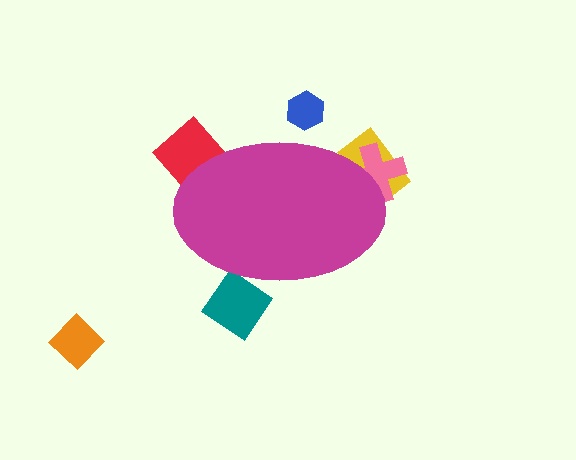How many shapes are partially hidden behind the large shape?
5 shapes are partially hidden.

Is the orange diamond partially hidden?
No, the orange diamond is fully visible.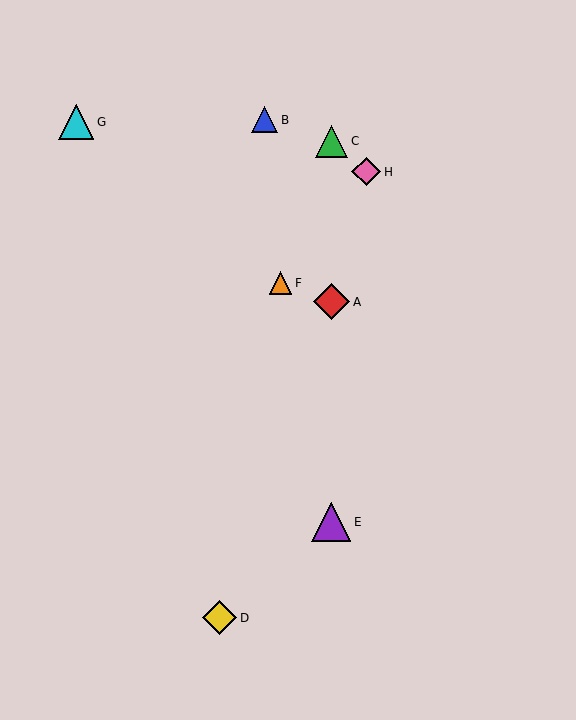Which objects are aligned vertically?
Objects A, C, E are aligned vertically.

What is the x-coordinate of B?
Object B is at x≈265.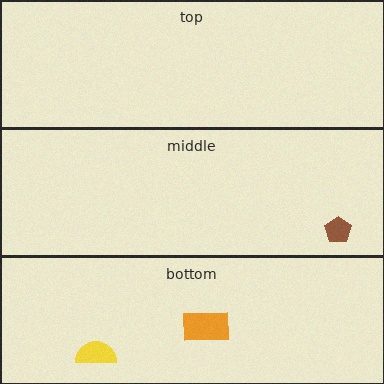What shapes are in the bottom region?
The orange rectangle, the yellow semicircle.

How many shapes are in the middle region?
1.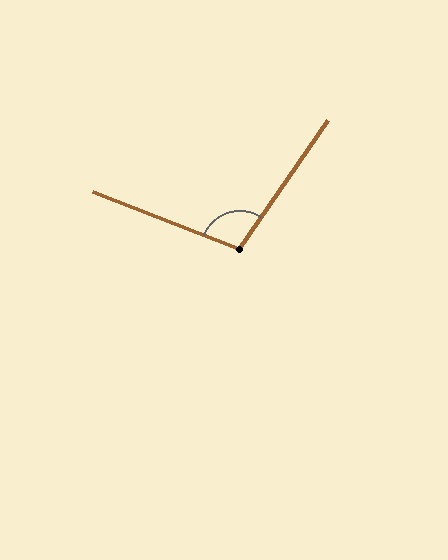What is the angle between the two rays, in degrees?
Approximately 103 degrees.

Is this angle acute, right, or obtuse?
It is obtuse.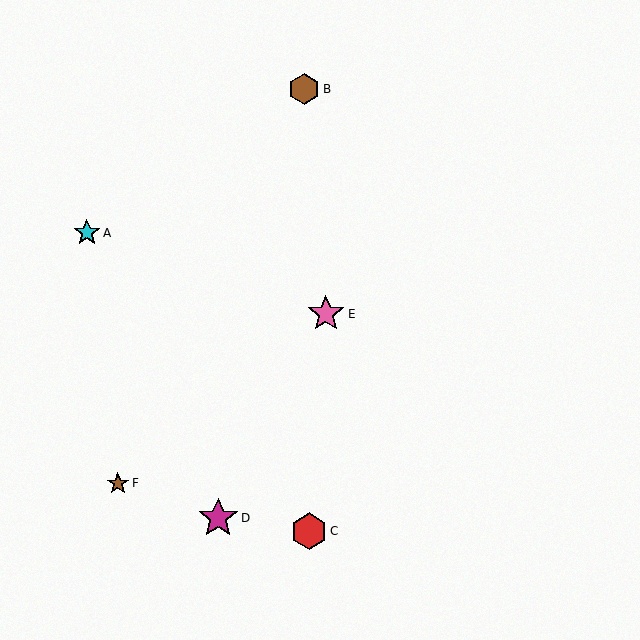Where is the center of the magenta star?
The center of the magenta star is at (218, 518).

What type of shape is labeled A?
Shape A is a cyan star.